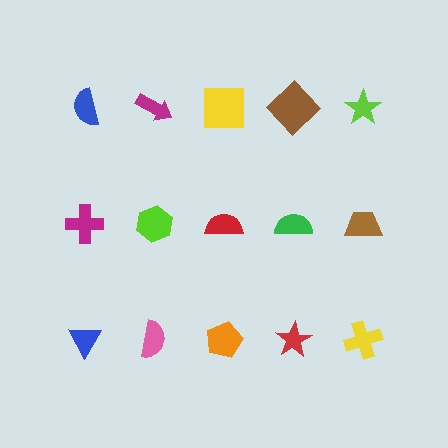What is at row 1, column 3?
A yellow square.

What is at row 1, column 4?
A brown diamond.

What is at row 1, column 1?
A blue semicircle.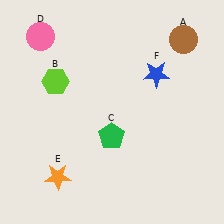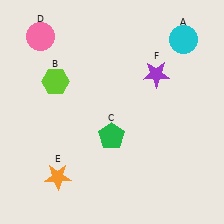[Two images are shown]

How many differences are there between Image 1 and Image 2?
There are 2 differences between the two images.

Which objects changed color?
A changed from brown to cyan. F changed from blue to purple.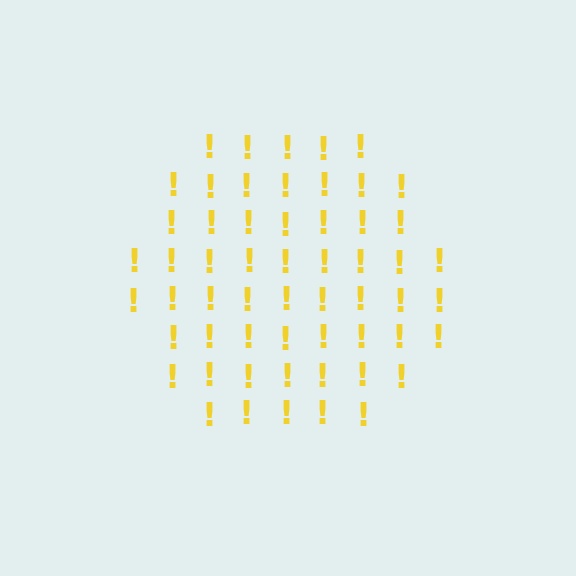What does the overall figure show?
The overall figure shows a hexagon.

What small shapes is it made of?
It is made of small exclamation marks.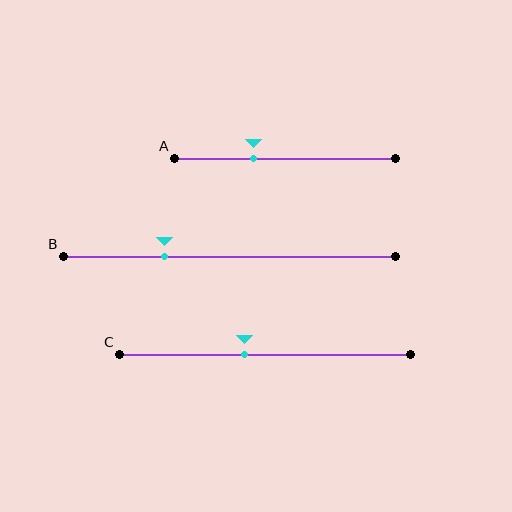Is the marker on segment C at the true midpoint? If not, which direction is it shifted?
No, the marker on segment C is shifted to the left by about 7% of the segment length.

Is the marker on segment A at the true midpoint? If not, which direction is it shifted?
No, the marker on segment A is shifted to the left by about 14% of the segment length.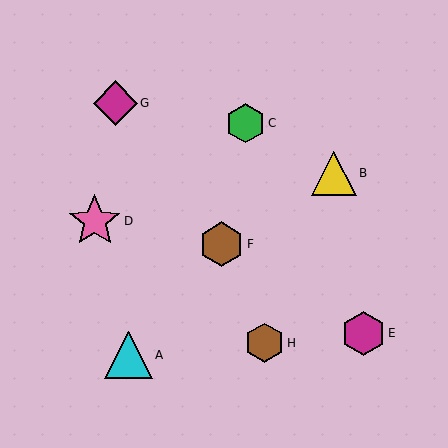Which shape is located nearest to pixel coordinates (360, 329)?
The magenta hexagon (labeled E) at (363, 333) is nearest to that location.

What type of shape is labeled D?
Shape D is a pink star.